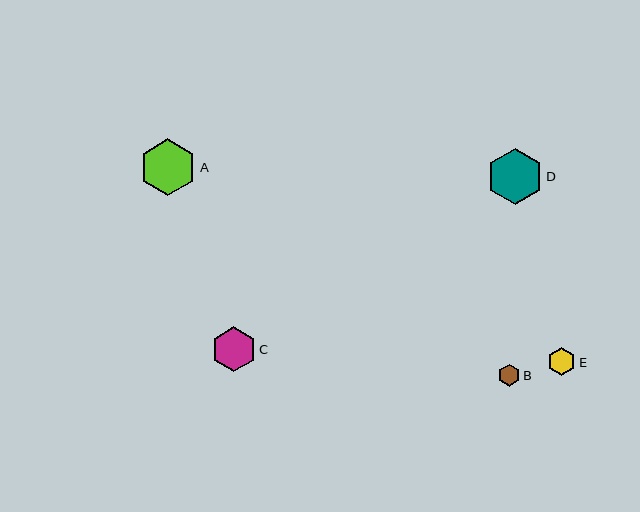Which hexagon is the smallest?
Hexagon B is the smallest with a size of approximately 22 pixels.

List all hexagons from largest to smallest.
From largest to smallest: A, D, C, E, B.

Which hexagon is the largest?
Hexagon A is the largest with a size of approximately 57 pixels.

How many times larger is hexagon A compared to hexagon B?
Hexagon A is approximately 2.6 times the size of hexagon B.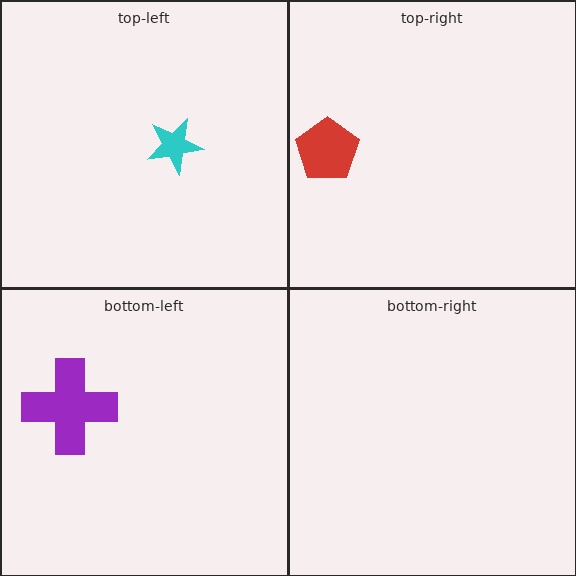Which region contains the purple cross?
The bottom-left region.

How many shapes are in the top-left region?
1.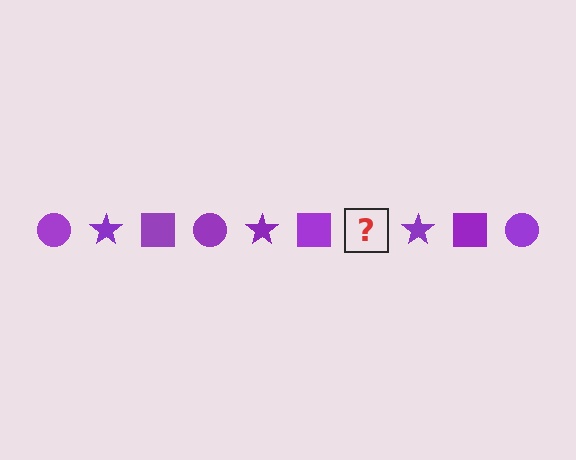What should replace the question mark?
The question mark should be replaced with a purple circle.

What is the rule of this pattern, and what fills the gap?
The rule is that the pattern cycles through circle, star, square shapes in purple. The gap should be filled with a purple circle.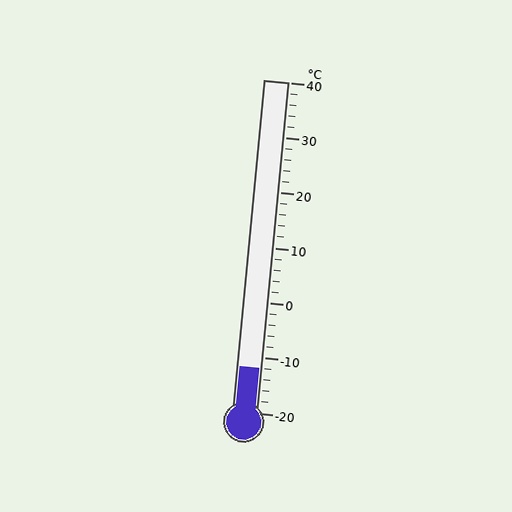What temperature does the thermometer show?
The thermometer shows approximately -12°C.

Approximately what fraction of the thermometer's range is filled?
The thermometer is filled to approximately 15% of its range.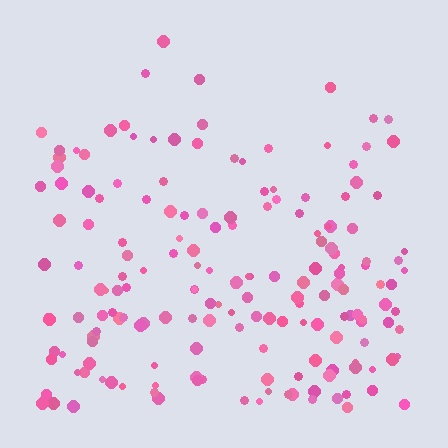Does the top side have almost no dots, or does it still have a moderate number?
Still a moderate number, just noticeably fewer than the bottom.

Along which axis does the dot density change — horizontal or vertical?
Vertical.